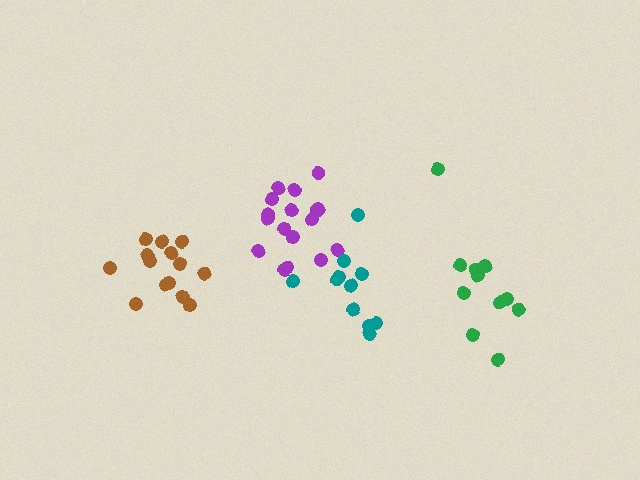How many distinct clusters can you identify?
There are 4 distinct clusters.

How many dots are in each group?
Group 1: 17 dots, Group 2: 11 dots, Group 3: 11 dots, Group 4: 14 dots (53 total).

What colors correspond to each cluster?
The clusters are colored: purple, green, teal, brown.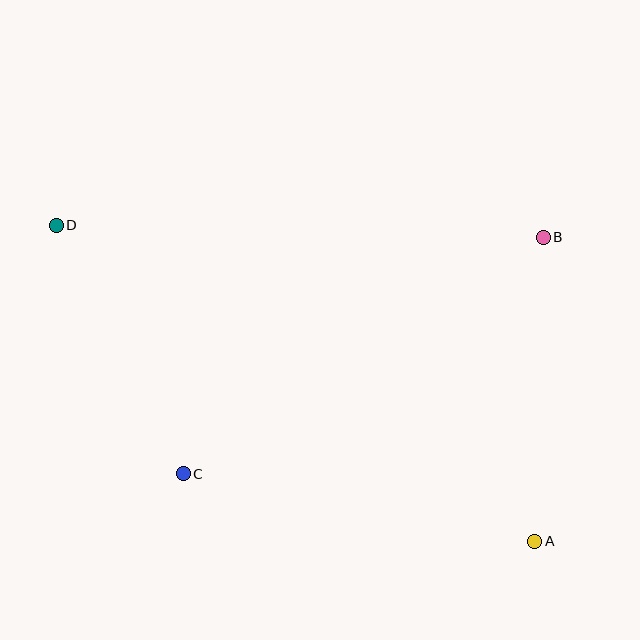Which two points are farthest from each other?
Points A and D are farthest from each other.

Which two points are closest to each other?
Points C and D are closest to each other.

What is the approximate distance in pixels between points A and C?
The distance between A and C is approximately 358 pixels.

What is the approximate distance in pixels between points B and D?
The distance between B and D is approximately 487 pixels.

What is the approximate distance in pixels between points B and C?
The distance between B and C is approximately 431 pixels.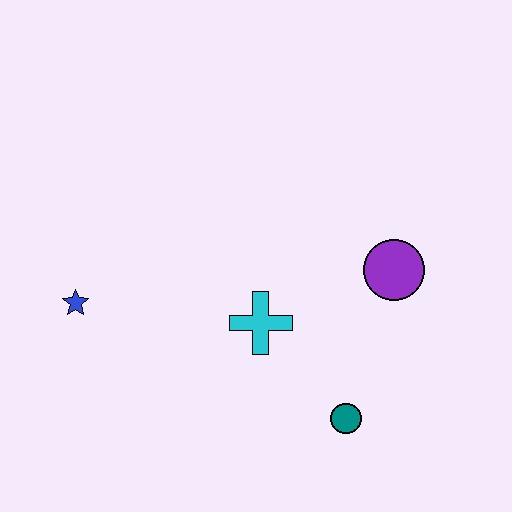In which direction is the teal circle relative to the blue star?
The teal circle is to the right of the blue star.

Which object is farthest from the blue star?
The purple circle is farthest from the blue star.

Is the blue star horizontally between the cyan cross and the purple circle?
No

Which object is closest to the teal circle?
The cyan cross is closest to the teal circle.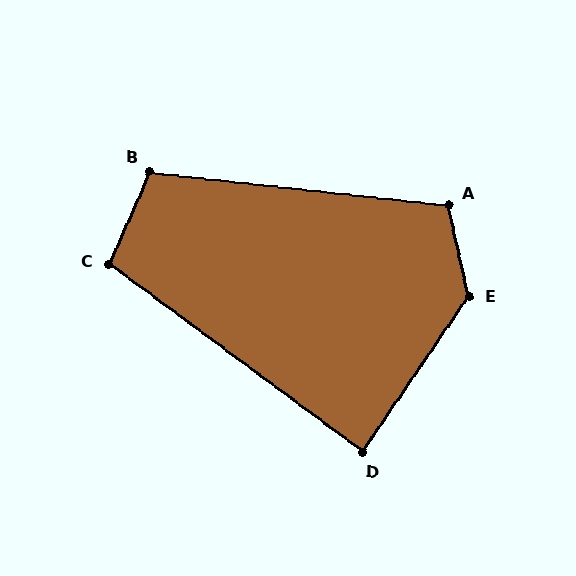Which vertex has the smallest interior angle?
D, at approximately 88 degrees.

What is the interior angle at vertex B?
Approximately 107 degrees (obtuse).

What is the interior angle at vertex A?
Approximately 109 degrees (obtuse).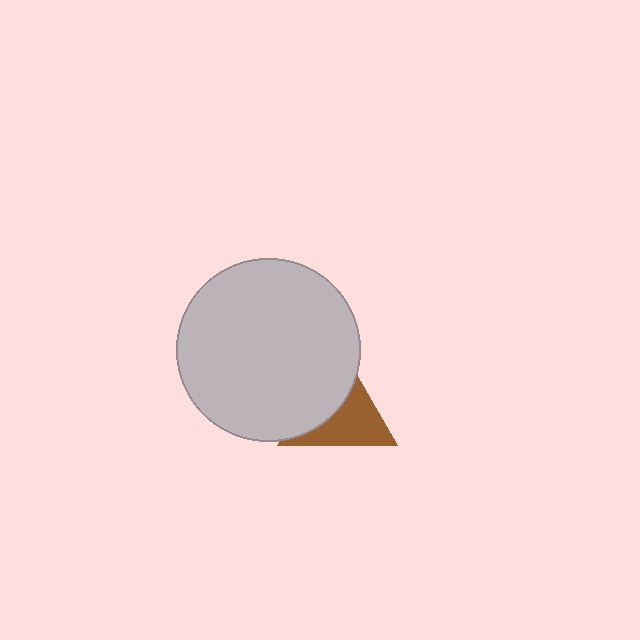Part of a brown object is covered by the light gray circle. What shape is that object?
It is a triangle.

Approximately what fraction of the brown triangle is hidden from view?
Roughly 48% of the brown triangle is hidden behind the light gray circle.